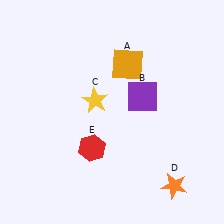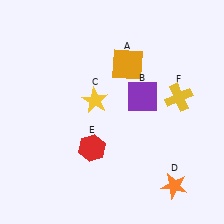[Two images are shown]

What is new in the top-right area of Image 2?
A yellow cross (F) was added in the top-right area of Image 2.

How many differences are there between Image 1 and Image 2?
There is 1 difference between the two images.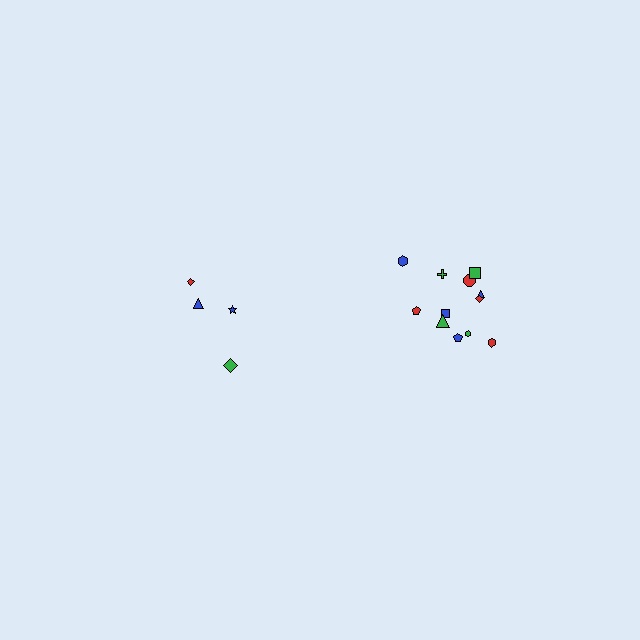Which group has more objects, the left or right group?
The right group.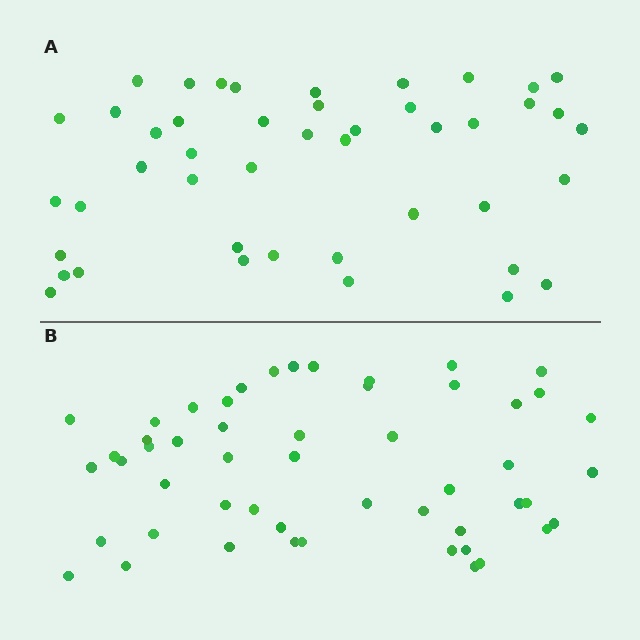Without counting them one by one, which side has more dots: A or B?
Region B (the bottom region) has more dots.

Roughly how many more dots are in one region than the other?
Region B has roughly 8 or so more dots than region A.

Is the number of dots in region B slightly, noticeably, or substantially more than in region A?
Region B has only slightly more — the two regions are fairly close. The ratio is roughly 1.2 to 1.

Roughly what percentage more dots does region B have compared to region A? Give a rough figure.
About 15% more.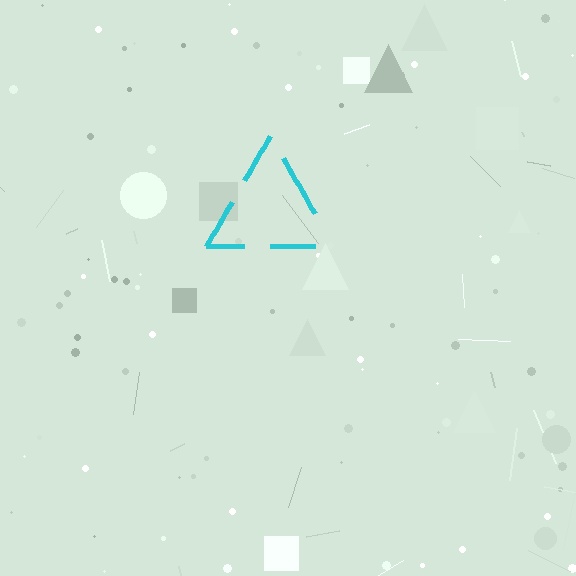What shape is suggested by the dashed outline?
The dashed outline suggests a triangle.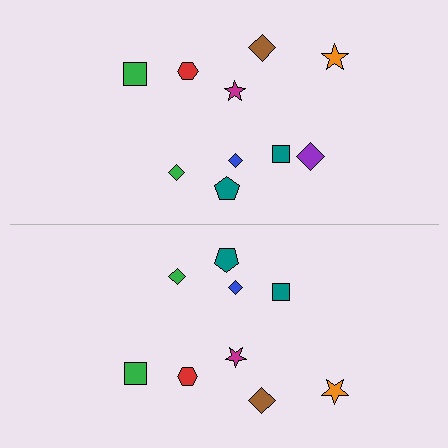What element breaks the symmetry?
A purple diamond is missing from the bottom side.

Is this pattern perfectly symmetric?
No, the pattern is not perfectly symmetric. A purple diamond is missing from the bottom side.